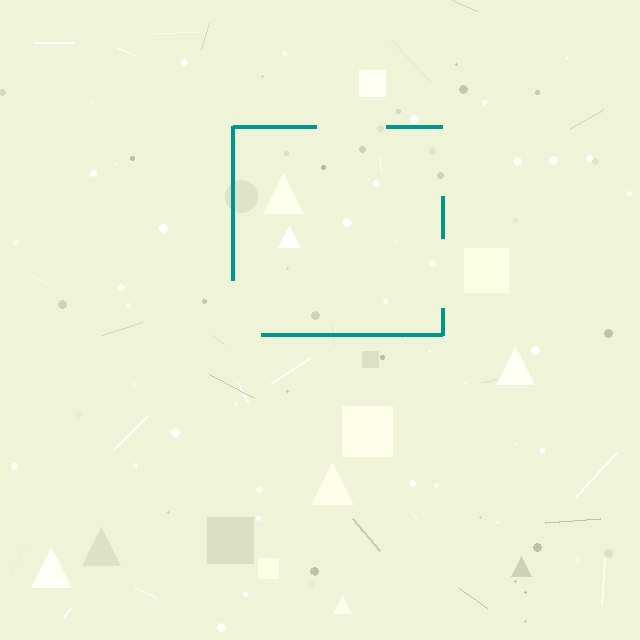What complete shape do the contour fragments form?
The contour fragments form a square.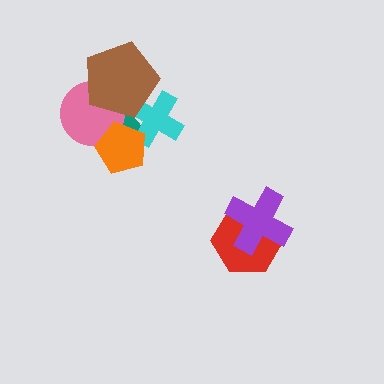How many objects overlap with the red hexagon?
1 object overlaps with the red hexagon.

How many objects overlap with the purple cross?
1 object overlaps with the purple cross.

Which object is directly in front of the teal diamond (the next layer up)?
The pink circle is directly in front of the teal diamond.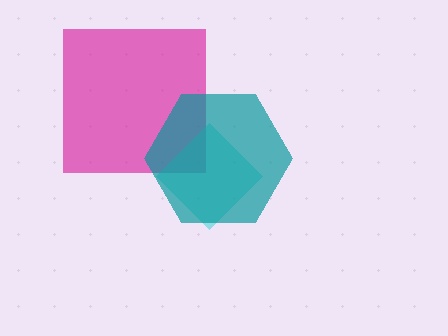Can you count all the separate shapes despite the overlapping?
Yes, there are 3 separate shapes.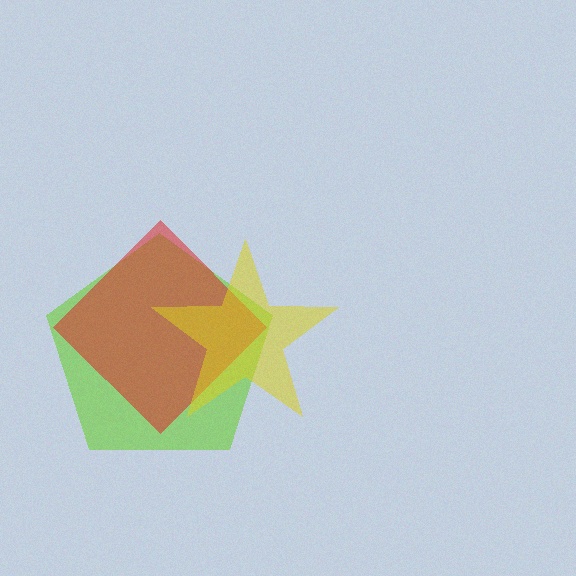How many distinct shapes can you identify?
There are 3 distinct shapes: a lime pentagon, a red diamond, a yellow star.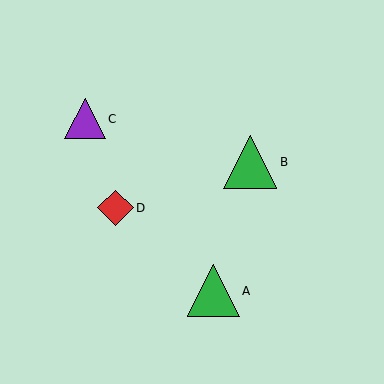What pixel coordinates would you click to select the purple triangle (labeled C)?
Click at (85, 119) to select the purple triangle C.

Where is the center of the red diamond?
The center of the red diamond is at (116, 208).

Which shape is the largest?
The green triangle (labeled B) is the largest.